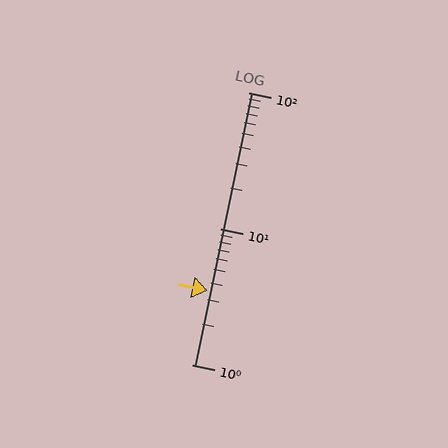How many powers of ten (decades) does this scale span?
The scale spans 2 decades, from 1 to 100.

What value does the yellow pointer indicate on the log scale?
The pointer indicates approximately 3.5.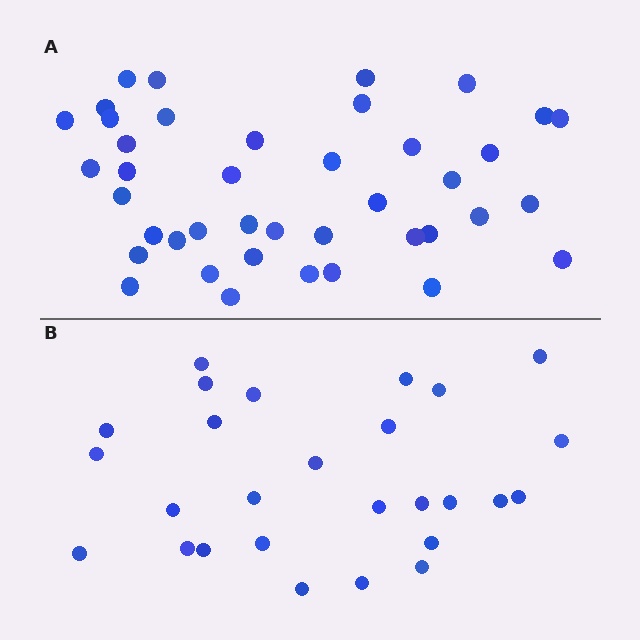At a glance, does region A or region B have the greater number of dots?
Region A (the top region) has more dots.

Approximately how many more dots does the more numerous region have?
Region A has approximately 15 more dots than region B.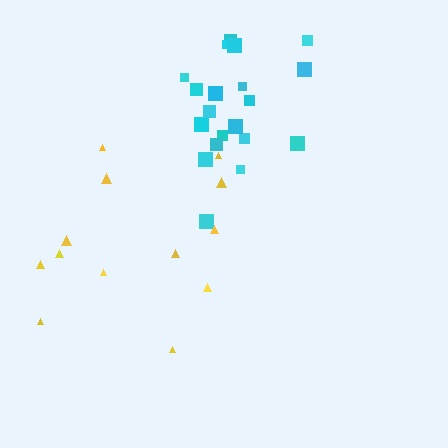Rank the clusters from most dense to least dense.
cyan, yellow.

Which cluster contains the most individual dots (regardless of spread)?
Cyan (20).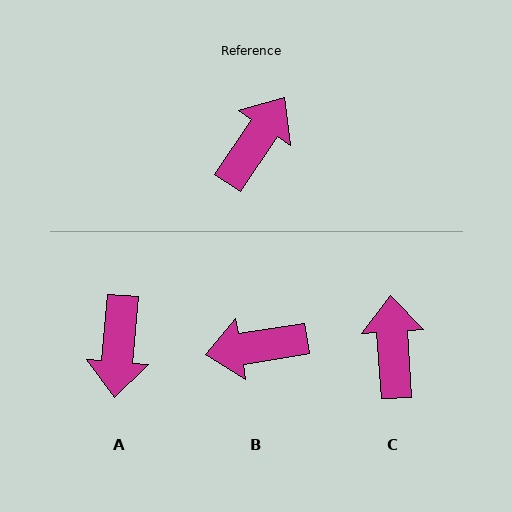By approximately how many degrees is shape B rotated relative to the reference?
Approximately 133 degrees counter-clockwise.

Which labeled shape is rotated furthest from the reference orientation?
A, about 151 degrees away.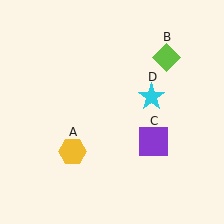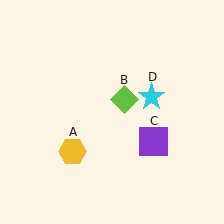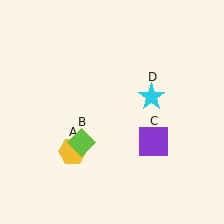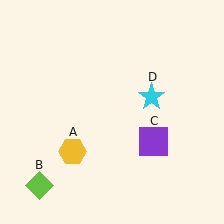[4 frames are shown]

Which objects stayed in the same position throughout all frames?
Yellow hexagon (object A) and purple square (object C) and cyan star (object D) remained stationary.